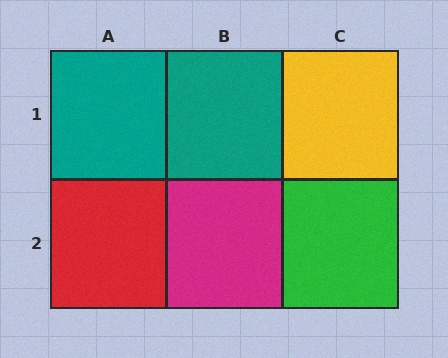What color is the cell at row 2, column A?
Red.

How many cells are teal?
2 cells are teal.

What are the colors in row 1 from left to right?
Teal, teal, yellow.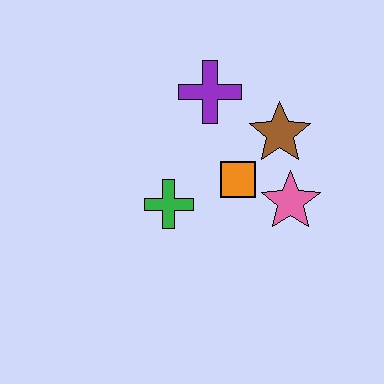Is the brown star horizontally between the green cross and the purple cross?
No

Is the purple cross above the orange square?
Yes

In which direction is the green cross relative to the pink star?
The green cross is to the left of the pink star.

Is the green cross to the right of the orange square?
No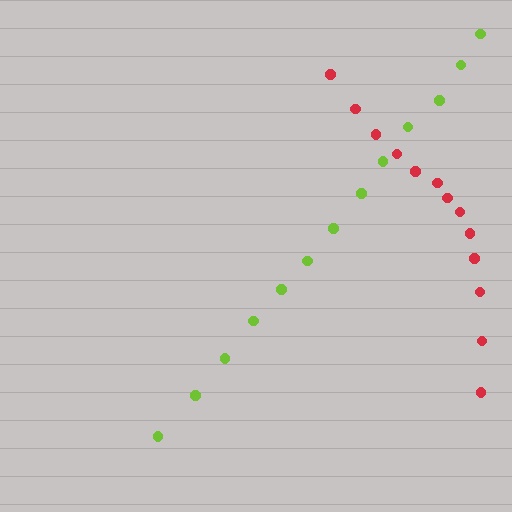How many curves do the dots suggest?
There are 2 distinct paths.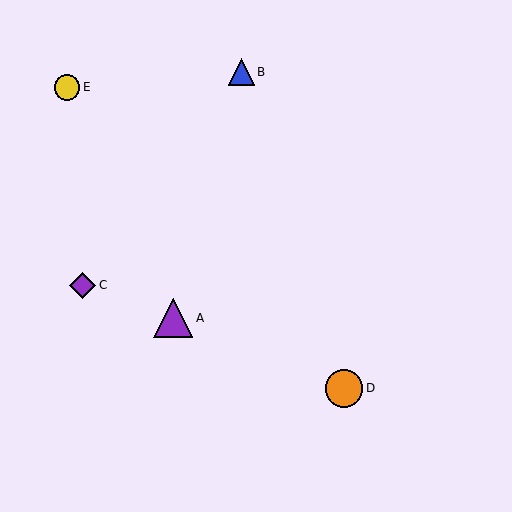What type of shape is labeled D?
Shape D is an orange circle.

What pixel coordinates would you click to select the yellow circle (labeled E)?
Click at (67, 87) to select the yellow circle E.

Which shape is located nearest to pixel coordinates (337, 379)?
The orange circle (labeled D) at (344, 388) is nearest to that location.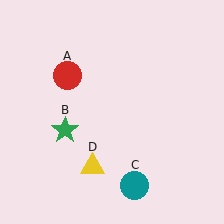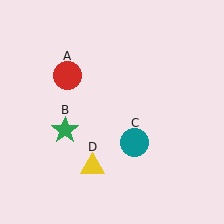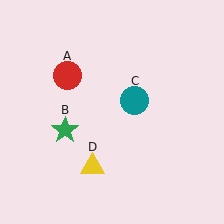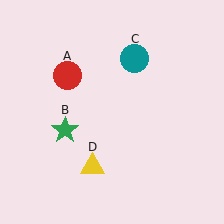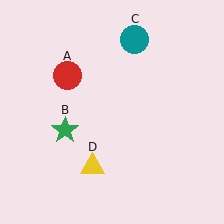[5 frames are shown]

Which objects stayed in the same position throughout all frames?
Red circle (object A) and green star (object B) and yellow triangle (object D) remained stationary.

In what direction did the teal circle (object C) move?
The teal circle (object C) moved up.